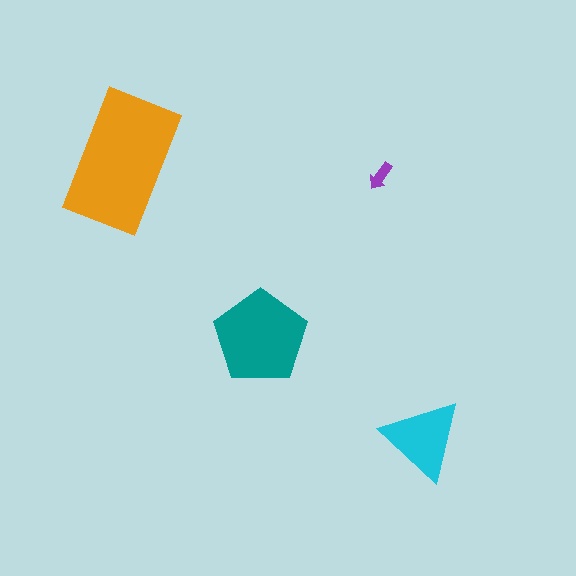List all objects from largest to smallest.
The orange rectangle, the teal pentagon, the cyan triangle, the purple arrow.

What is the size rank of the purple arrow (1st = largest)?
4th.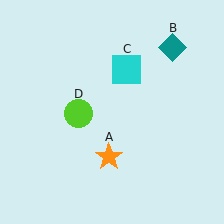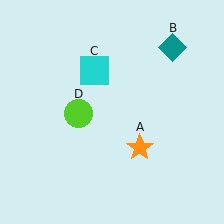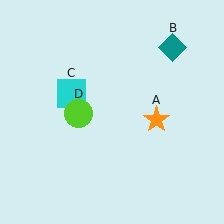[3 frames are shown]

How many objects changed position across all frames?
2 objects changed position: orange star (object A), cyan square (object C).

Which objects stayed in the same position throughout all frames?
Teal diamond (object B) and lime circle (object D) remained stationary.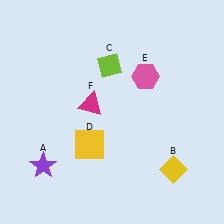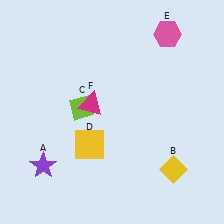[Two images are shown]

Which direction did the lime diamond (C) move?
The lime diamond (C) moved down.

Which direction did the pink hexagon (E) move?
The pink hexagon (E) moved up.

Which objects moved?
The objects that moved are: the lime diamond (C), the pink hexagon (E).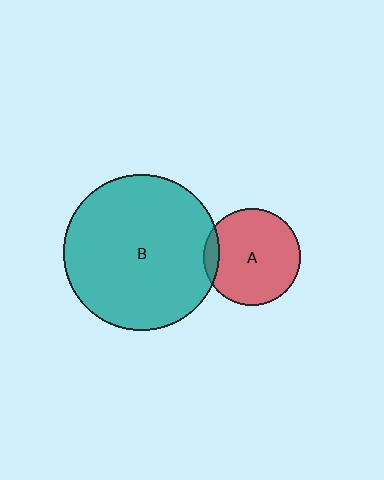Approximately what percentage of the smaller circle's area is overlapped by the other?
Approximately 10%.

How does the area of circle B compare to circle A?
Approximately 2.6 times.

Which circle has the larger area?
Circle B (teal).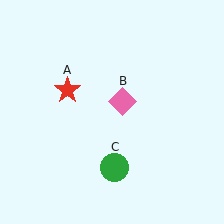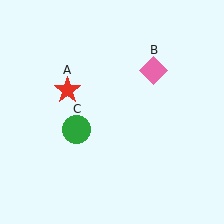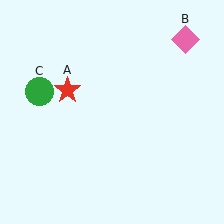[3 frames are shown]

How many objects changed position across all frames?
2 objects changed position: pink diamond (object B), green circle (object C).